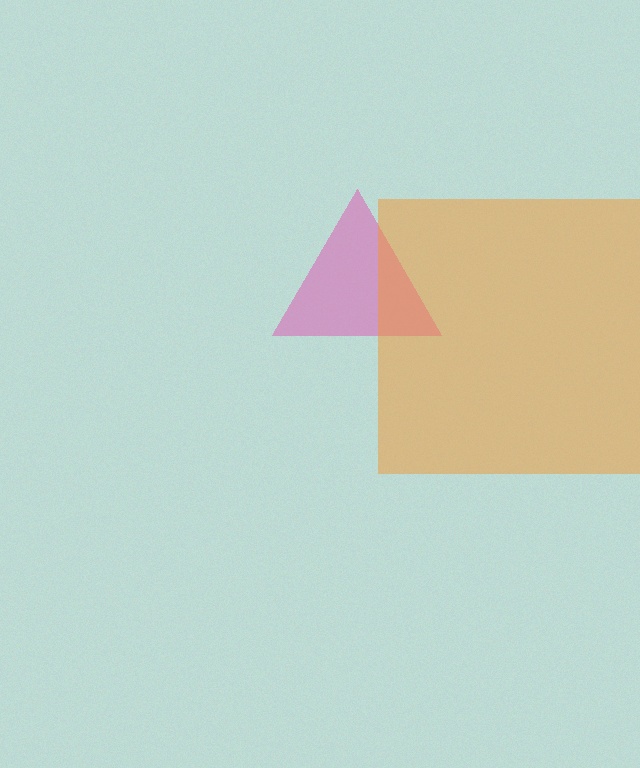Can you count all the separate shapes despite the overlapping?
Yes, there are 2 separate shapes.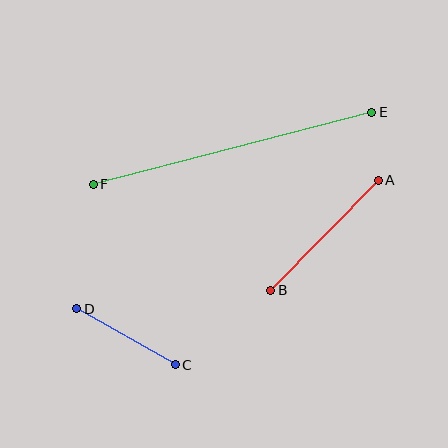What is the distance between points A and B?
The distance is approximately 153 pixels.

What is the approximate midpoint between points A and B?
The midpoint is at approximately (325, 235) pixels.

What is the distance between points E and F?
The distance is approximately 288 pixels.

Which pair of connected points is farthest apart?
Points E and F are farthest apart.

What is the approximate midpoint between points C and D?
The midpoint is at approximately (126, 337) pixels.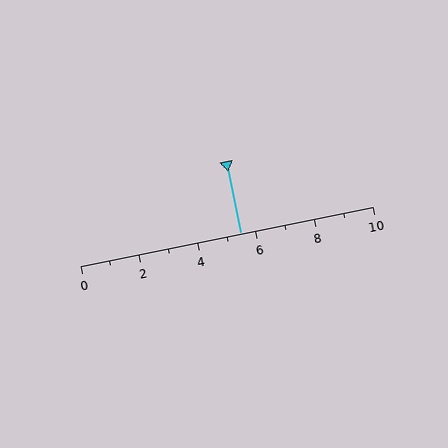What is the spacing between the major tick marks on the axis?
The major ticks are spaced 2 apart.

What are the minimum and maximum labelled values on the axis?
The axis runs from 0 to 10.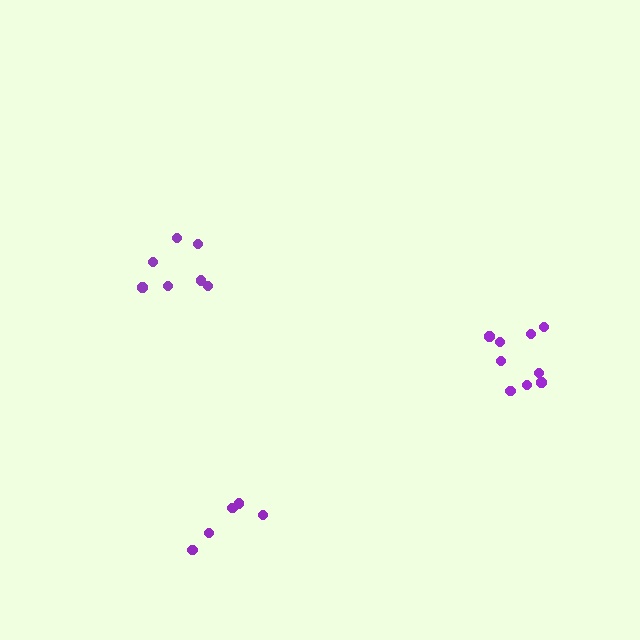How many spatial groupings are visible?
There are 3 spatial groupings.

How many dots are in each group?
Group 1: 7 dots, Group 2: 5 dots, Group 3: 9 dots (21 total).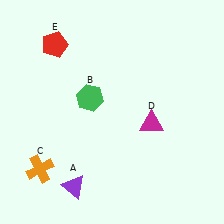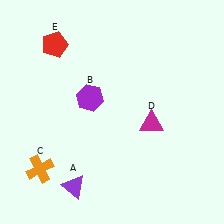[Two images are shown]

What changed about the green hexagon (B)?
In Image 1, B is green. In Image 2, it changed to purple.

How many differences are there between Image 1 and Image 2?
There is 1 difference between the two images.